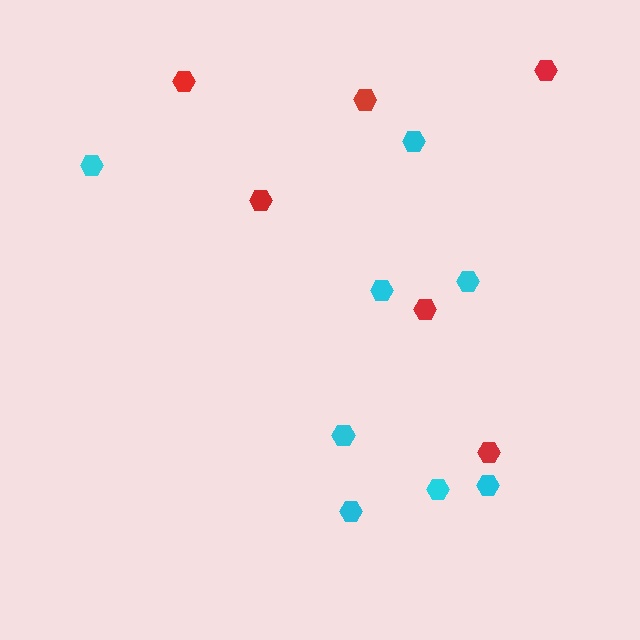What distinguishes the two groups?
There are 2 groups: one group of red hexagons (6) and one group of cyan hexagons (8).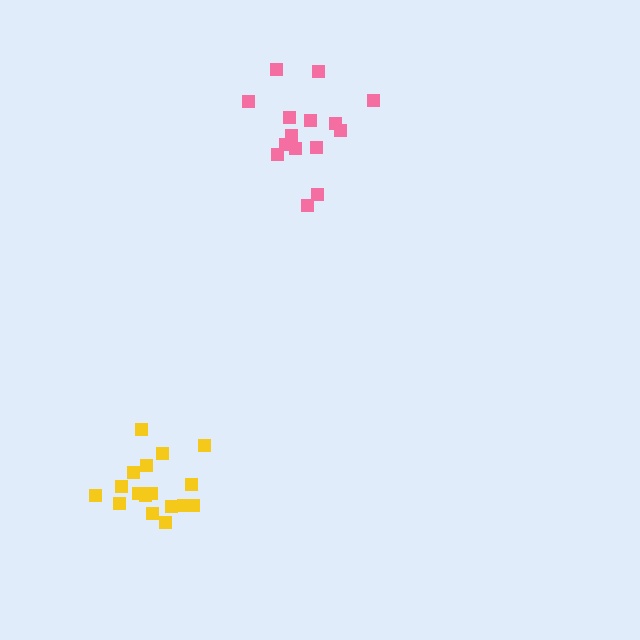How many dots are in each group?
Group 1: 15 dots, Group 2: 17 dots (32 total).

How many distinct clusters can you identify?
There are 2 distinct clusters.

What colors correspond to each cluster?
The clusters are colored: pink, yellow.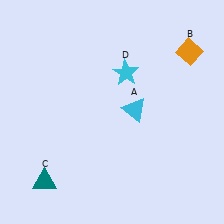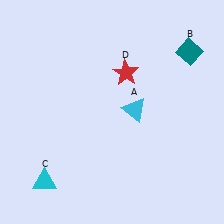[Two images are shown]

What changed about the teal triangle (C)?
In Image 1, C is teal. In Image 2, it changed to cyan.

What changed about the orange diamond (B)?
In Image 1, B is orange. In Image 2, it changed to teal.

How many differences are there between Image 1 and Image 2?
There are 3 differences between the two images.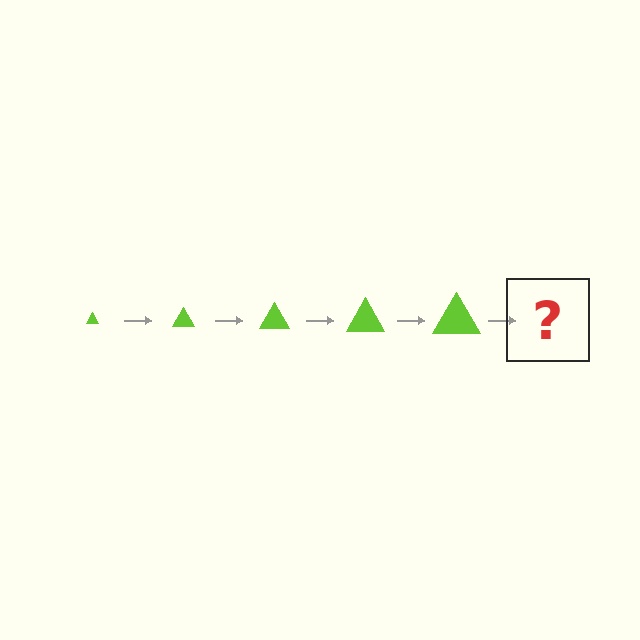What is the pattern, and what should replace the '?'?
The pattern is that the triangle gets progressively larger each step. The '?' should be a lime triangle, larger than the previous one.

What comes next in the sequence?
The next element should be a lime triangle, larger than the previous one.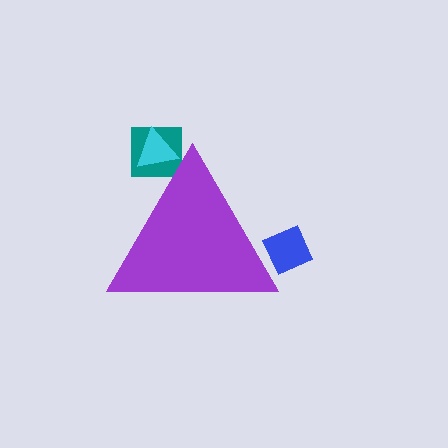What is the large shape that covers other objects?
A purple triangle.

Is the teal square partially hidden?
Yes, the teal square is partially hidden behind the purple triangle.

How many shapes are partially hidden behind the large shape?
3 shapes are partially hidden.